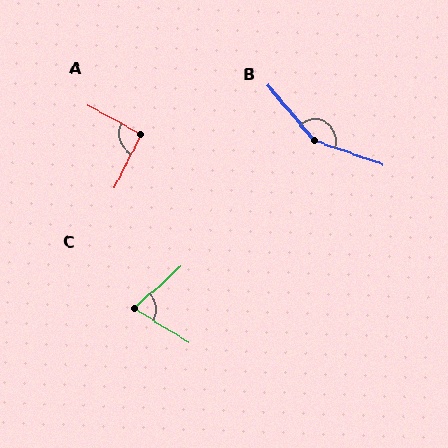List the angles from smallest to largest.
C (73°), A (93°), B (149°).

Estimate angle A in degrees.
Approximately 93 degrees.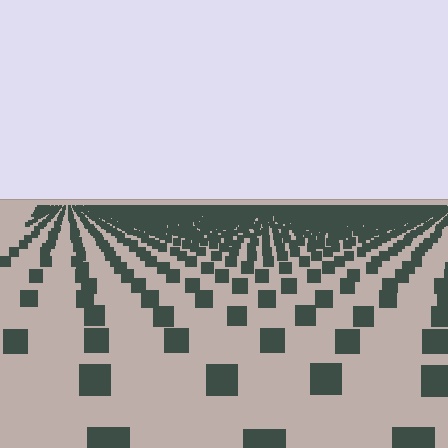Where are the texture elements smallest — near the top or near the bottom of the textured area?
Near the top.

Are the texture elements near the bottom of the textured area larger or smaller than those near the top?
Larger. Near the bottom, elements are closer to the viewer and appear at a bigger on-screen size.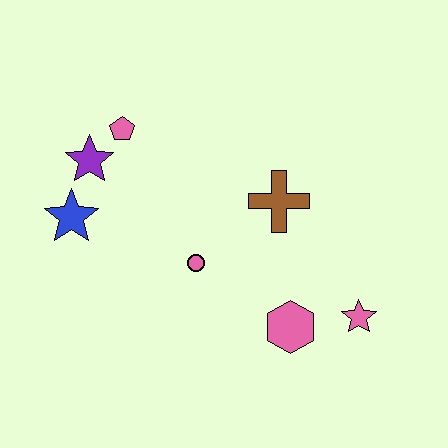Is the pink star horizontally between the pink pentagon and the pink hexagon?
No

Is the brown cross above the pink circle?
Yes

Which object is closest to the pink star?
The pink hexagon is closest to the pink star.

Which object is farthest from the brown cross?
The blue star is farthest from the brown cross.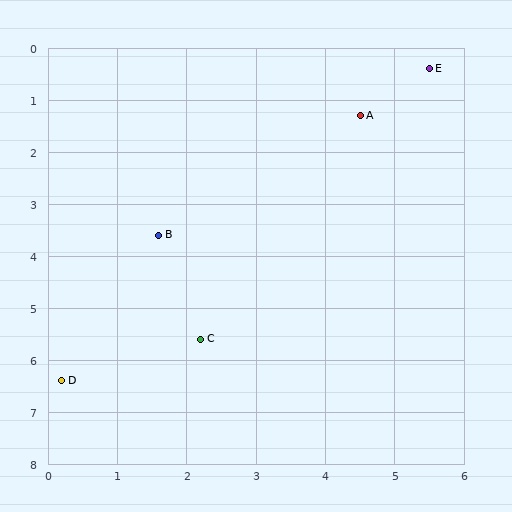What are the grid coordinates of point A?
Point A is at approximately (4.5, 1.3).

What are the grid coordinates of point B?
Point B is at approximately (1.6, 3.6).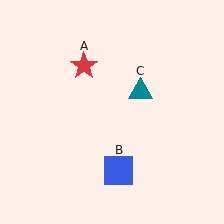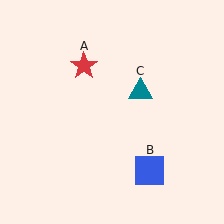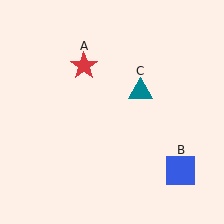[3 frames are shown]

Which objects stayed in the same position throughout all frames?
Red star (object A) and teal triangle (object C) remained stationary.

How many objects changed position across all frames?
1 object changed position: blue square (object B).